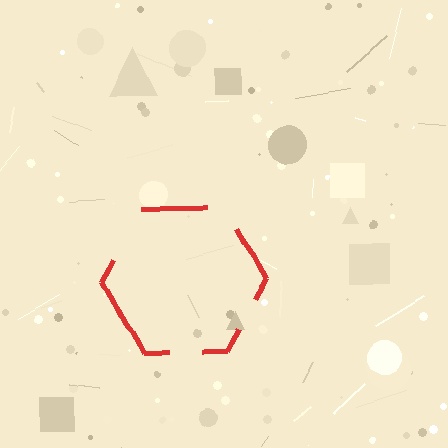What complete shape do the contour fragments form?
The contour fragments form a hexagon.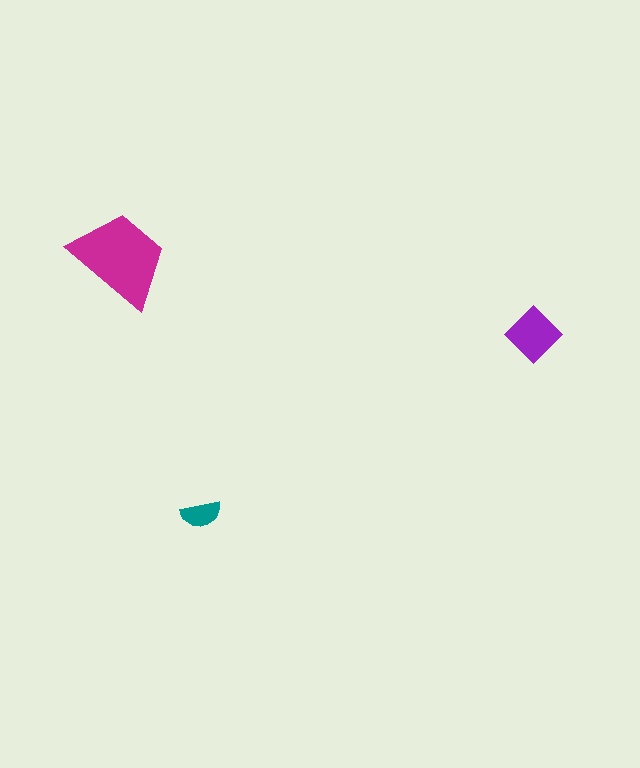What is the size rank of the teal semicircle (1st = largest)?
3rd.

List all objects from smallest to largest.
The teal semicircle, the purple diamond, the magenta trapezoid.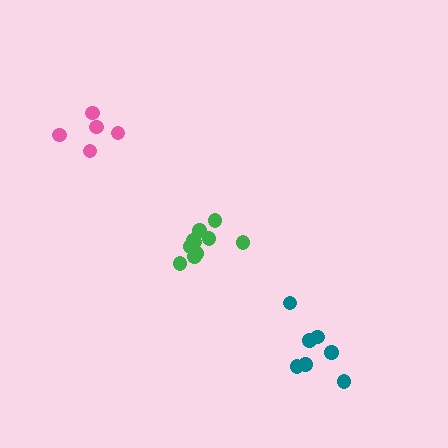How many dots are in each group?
Group 1: 7 dots, Group 2: 5 dots, Group 3: 10 dots (22 total).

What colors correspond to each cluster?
The clusters are colored: teal, pink, green.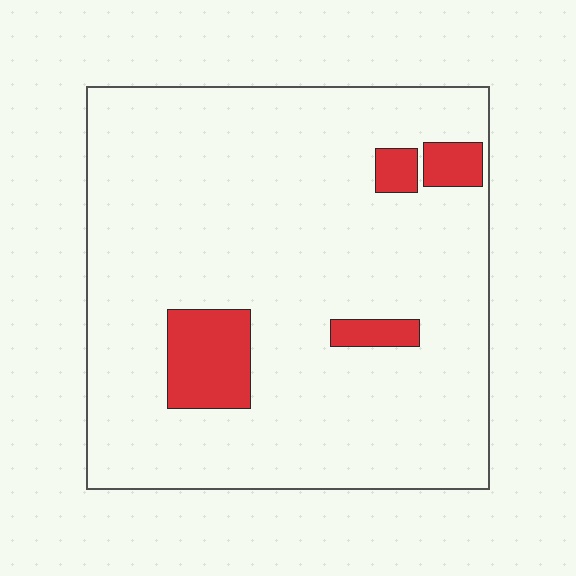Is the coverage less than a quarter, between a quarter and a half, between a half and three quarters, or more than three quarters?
Less than a quarter.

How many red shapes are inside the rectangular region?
4.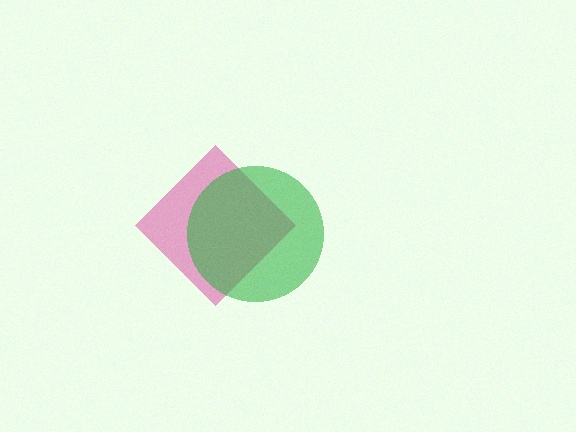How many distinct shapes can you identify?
There are 2 distinct shapes: a magenta diamond, a green circle.